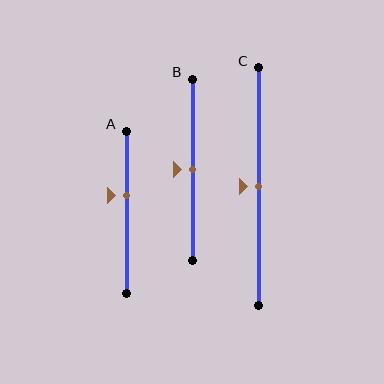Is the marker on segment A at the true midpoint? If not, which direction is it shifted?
No, the marker on segment A is shifted upward by about 10% of the segment length.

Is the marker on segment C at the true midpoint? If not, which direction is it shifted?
Yes, the marker on segment C is at the true midpoint.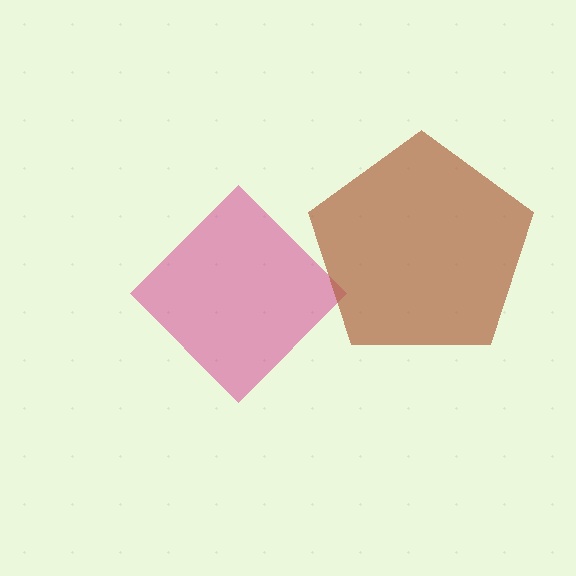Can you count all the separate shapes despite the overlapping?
Yes, there are 2 separate shapes.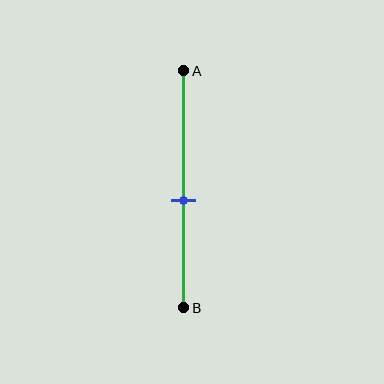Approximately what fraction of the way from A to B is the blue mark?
The blue mark is approximately 55% of the way from A to B.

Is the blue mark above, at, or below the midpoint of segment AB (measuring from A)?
The blue mark is below the midpoint of segment AB.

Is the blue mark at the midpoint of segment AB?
No, the mark is at about 55% from A, not at the 50% midpoint.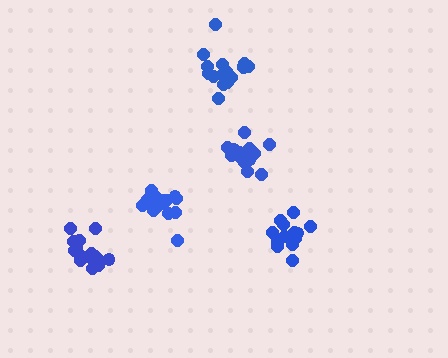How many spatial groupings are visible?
There are 5 spatial groupings.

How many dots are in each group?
Group 1: 18 dots, Group 2: 17 dots, Group 3: 14 dots, Group 4: 16 dots, Group 5: 17 dots (82 total).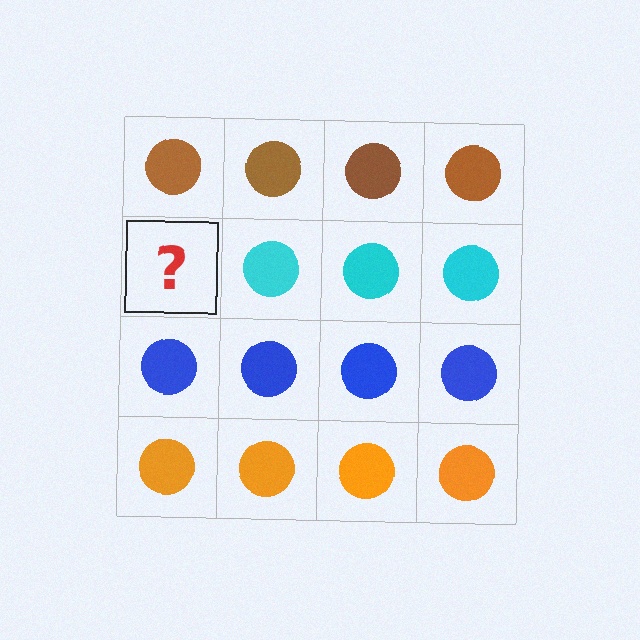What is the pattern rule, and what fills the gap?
The rule is that each row has a consistent color. The gap should be filled with a cyan circle.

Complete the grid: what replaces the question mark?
The question mark should be replaced with a cyan circle.